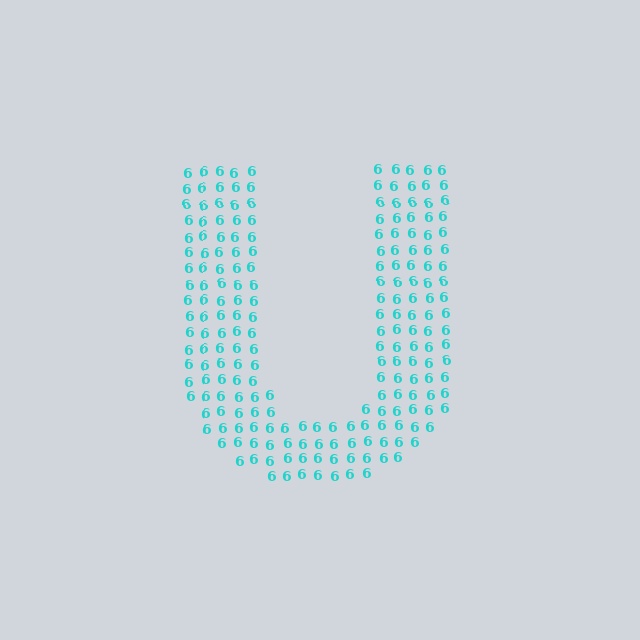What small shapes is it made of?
It is made of small digit 6's.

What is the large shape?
The large shape is the letter U.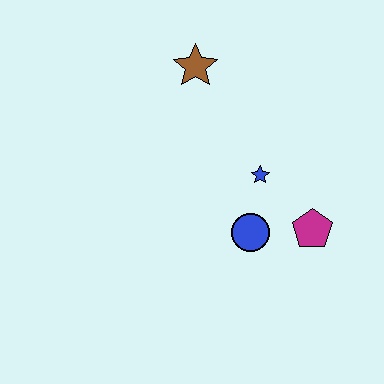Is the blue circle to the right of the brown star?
Yes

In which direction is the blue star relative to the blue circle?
The blue star is above the blue circle.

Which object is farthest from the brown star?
The magenta pentagon is farthest from the brown star.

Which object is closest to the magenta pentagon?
The blue circle is closest to the magenta pentagon.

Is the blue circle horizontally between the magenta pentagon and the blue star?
No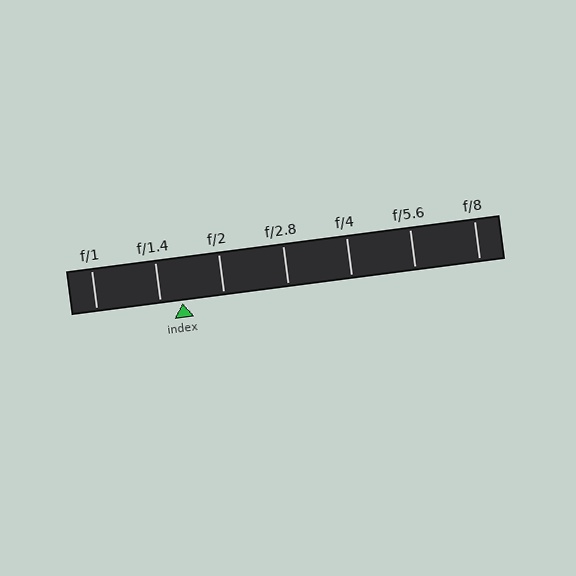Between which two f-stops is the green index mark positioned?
The index mark is between f/1.4 and f/2.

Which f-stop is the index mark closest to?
The index mark is closest to f/1.4.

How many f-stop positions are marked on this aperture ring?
There are 7 f-stop positions marked.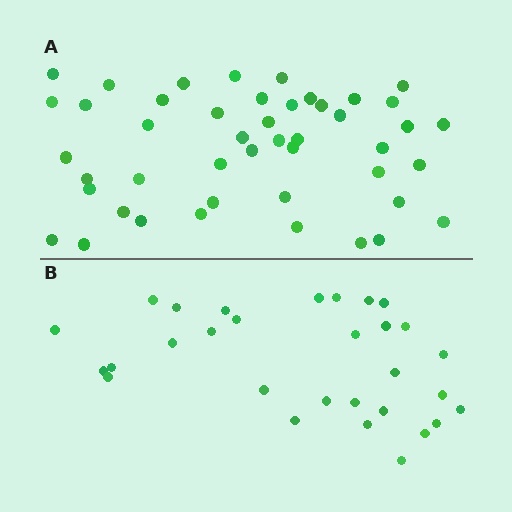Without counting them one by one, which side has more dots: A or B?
Region A (the top region) has more dots.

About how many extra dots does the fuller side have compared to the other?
Region A has approximately 15 more dots than region B.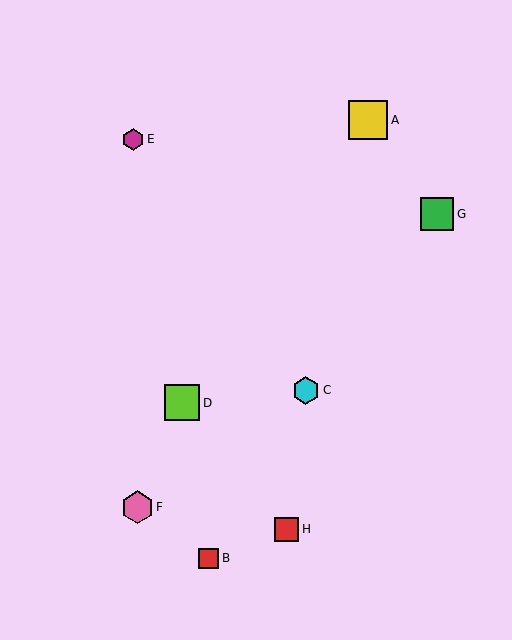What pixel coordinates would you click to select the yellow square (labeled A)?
Click at (368, 120) to select the yellow square A.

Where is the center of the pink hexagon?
The center of the pink hexagon is at (137, 507).